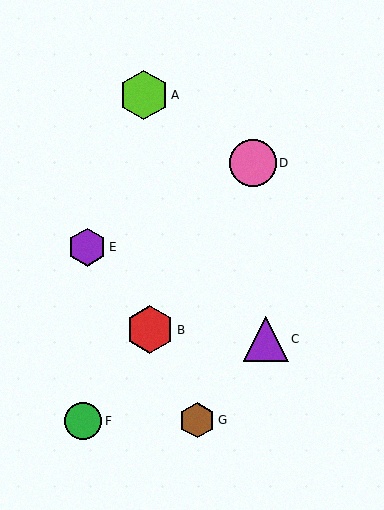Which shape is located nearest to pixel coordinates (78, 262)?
The purple hexagon (labeled E) at (87, 247) is nearest to that location.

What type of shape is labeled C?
Shape C is a purple triangle.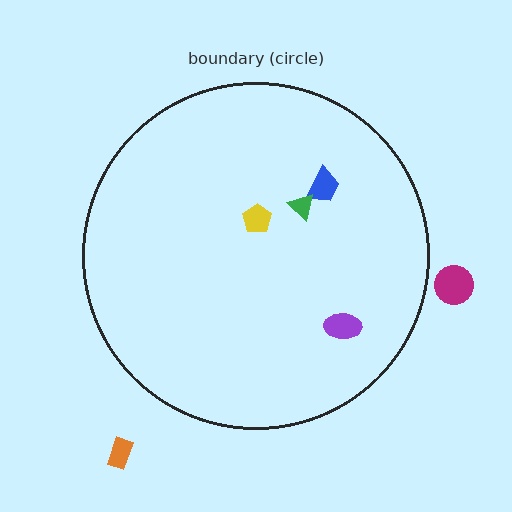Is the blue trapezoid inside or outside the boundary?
Inside.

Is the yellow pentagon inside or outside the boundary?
Inside.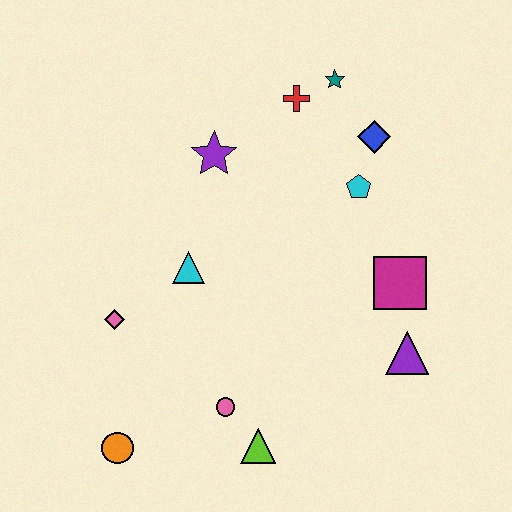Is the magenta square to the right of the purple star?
Yes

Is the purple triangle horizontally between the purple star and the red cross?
No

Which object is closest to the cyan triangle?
The pink diamond is closest to the cyan triangle.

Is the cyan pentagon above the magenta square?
Yes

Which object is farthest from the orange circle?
The teal star is farthest from the orange circle.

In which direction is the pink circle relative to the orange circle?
The pink circle is to the right of the orange circle.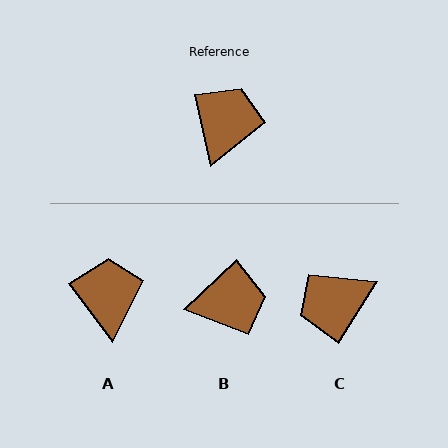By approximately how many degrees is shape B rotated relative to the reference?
Approximately 60 degrees clockwise.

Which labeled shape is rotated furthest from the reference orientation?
C, about 135 degrees away.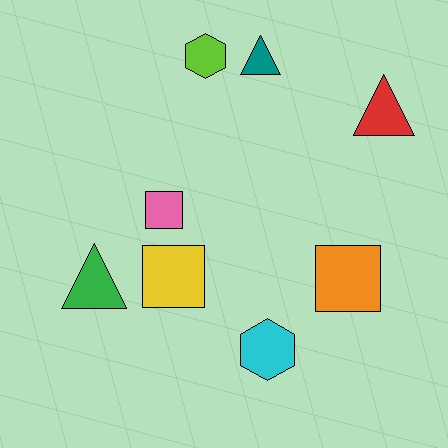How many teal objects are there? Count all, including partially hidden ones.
There is 1 teal object.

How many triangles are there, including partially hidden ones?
There are 3 triangles.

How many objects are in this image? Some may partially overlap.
There are 8 objects.